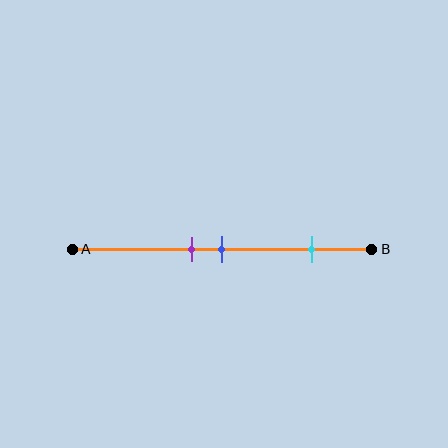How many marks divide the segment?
There are 3 marks dividing the segment.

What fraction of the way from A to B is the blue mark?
The blue mark is approximately 50% (0.5) of the way from A to B.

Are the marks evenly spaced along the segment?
No, the marks are not evenly spaced.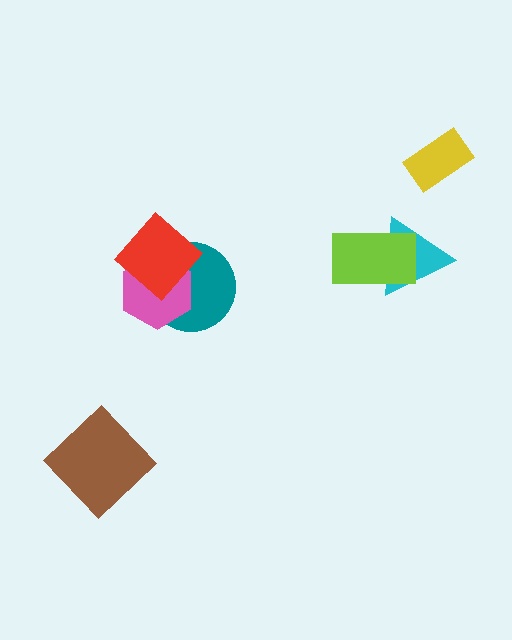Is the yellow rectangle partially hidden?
No, no other shape covers it.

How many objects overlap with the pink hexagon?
2 objects overlap with the pink hexagon.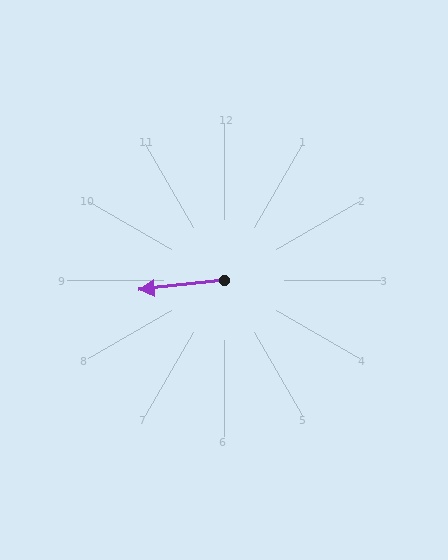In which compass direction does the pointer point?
West.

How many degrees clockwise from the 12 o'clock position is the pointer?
Approximately 264 degrees.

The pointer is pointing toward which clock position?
Roughly 9 o'clock.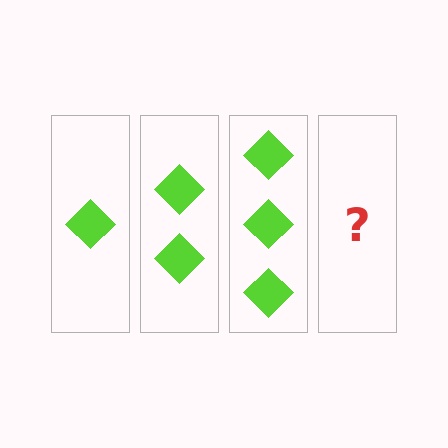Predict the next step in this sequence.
The next step is 4 diamonds.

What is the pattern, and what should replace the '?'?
The pattern is that each step adds one more diamond. The '?' should be 4 diamonds.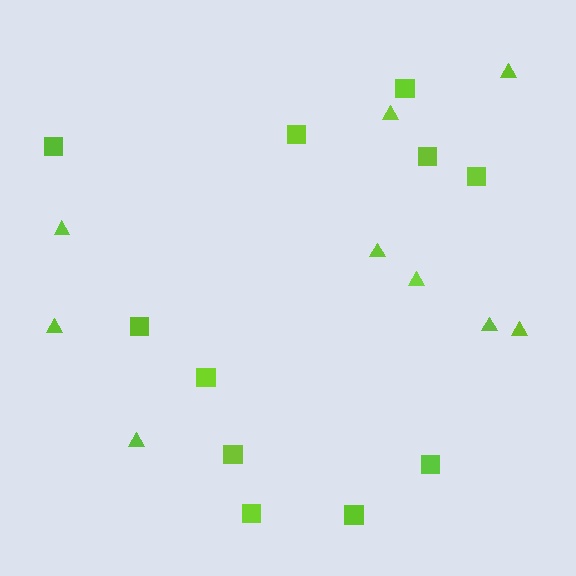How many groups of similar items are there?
There are 2 groups: one group of squares (11) and one group of triangles (9).